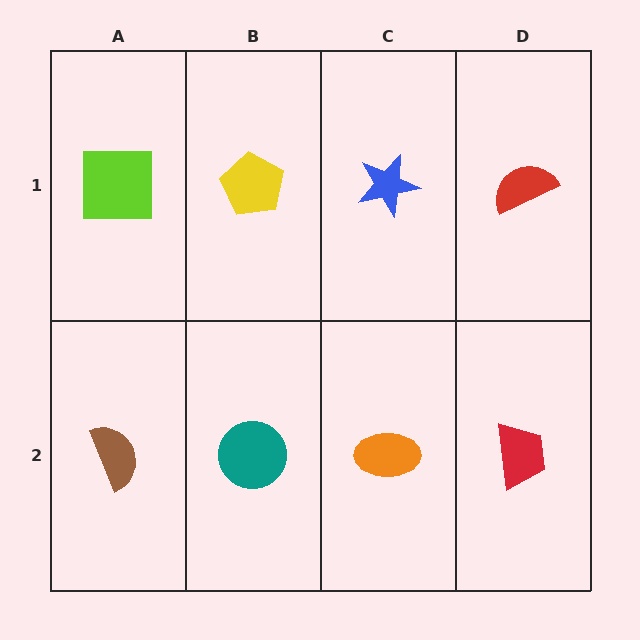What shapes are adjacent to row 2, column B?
A yellow pentagon (row 1, column B), a brown semicircle (row 2, column A), an orange ellipse (row 2, column C).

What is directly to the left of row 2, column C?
A teal circle.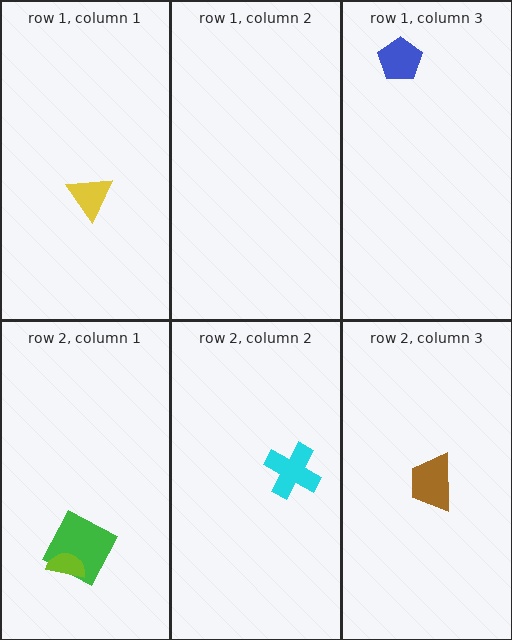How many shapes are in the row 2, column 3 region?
1.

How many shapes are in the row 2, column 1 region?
2.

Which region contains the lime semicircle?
The row 2, column 1 region.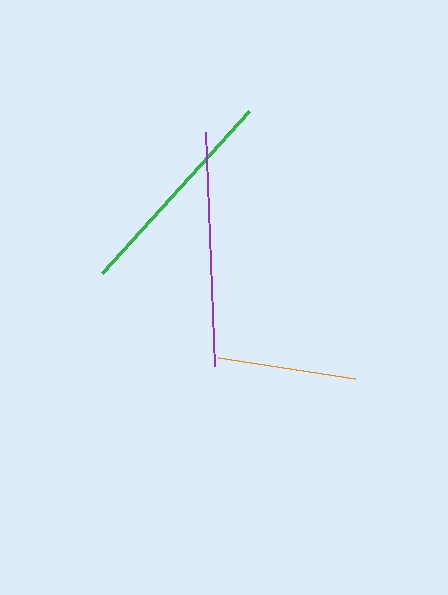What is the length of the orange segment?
The orange segment is approximately 138 pixels long.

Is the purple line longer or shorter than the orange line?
The purple line is longer than the orange line.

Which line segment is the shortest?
The orange line is the shortest at approximately 138 pixels.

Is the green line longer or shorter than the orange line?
The green line is longer than the orange line.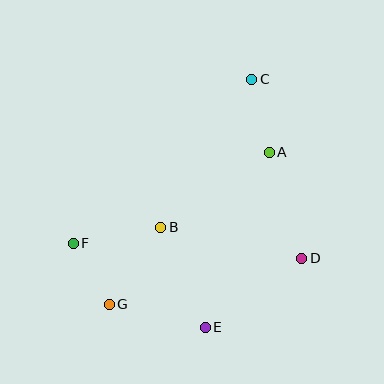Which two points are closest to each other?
Points F and G are closest to each other.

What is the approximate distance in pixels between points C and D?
The distance between C and D is approximately 186 pixels.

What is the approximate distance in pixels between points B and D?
The distance between B and D is approximately 144 pixels.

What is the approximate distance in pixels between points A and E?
The distance between A and E is approximately 186 pixels.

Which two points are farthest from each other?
Points C and G are farthest from each other.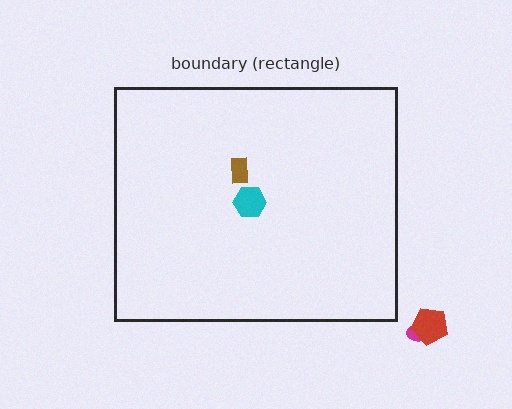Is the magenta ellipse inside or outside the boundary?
Outside.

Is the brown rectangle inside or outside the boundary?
Inside.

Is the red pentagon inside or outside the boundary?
Outside.